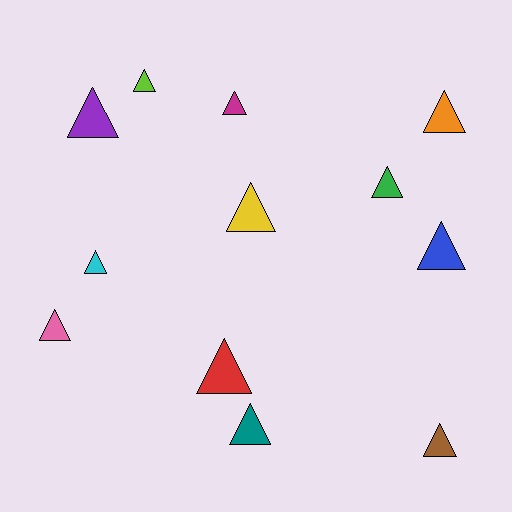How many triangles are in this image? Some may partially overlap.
There are 12 triangles.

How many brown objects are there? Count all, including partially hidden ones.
There is 1 brown object.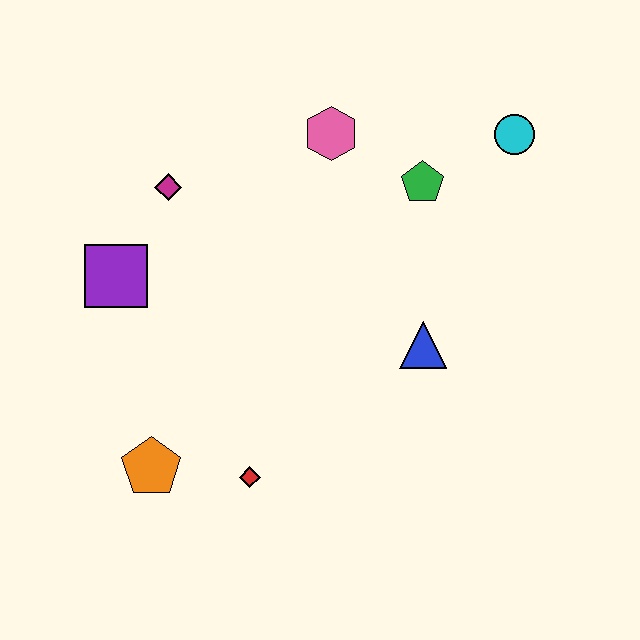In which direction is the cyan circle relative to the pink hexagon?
The cyan circle is to the right of the pink hexagon.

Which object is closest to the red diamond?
The orange pentagon is closest to the red diamond.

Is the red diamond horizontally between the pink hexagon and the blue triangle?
No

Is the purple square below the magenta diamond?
Yes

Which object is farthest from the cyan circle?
The orange pentagon is farthest from the cyan circle.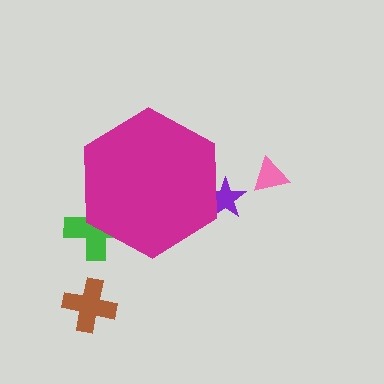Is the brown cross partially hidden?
No, the brown cross is fully visible.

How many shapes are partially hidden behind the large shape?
2 shapes are partially hidden.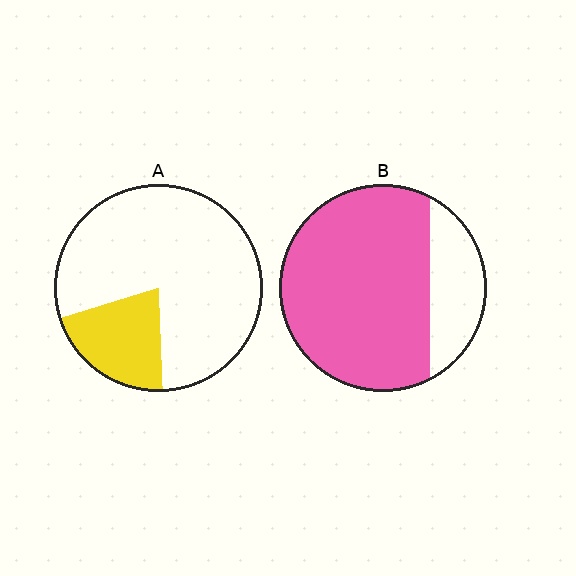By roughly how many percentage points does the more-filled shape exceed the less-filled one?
By roughly 55 percentage points (B over A).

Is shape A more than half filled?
No.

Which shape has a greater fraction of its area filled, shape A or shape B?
Shape B.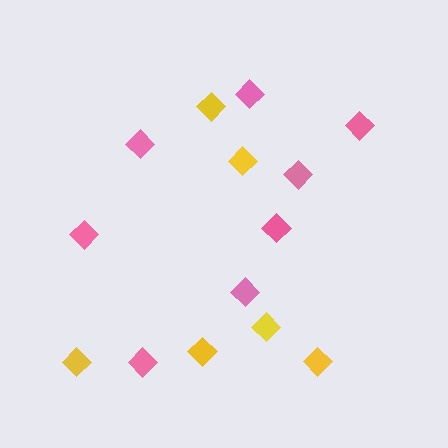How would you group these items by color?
There are 2 groups: one group of pink diamonds (8) and one group of yellow diamonds (6).